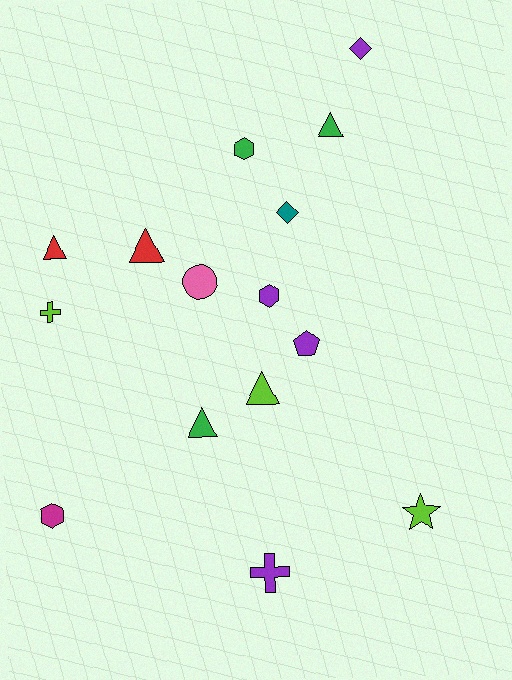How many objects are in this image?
There are 15 objects.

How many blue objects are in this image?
There are no blue objects.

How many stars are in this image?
There is 1 star.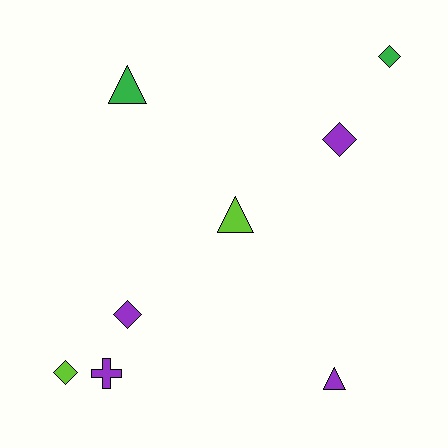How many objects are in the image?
There are 8 objects.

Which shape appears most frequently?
Diamond, with 4 objects.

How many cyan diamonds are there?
There are no cyan diamonds.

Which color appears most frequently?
Purple, with 4 objects.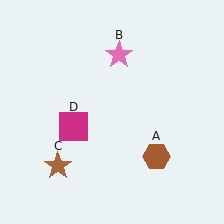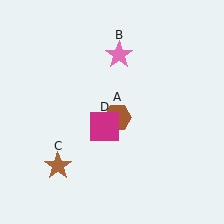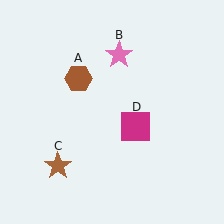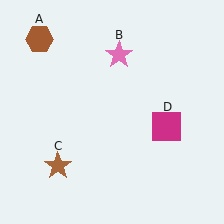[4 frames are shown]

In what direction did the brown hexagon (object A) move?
The brown hexagon (object A) moved up and to the left.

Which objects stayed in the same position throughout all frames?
Pink star (object B) and brown star (object C) remained stationary.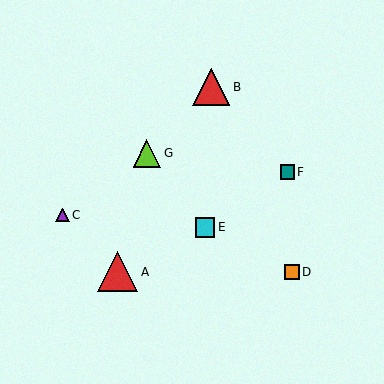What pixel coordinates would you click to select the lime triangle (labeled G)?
Click at (147, 153) to select the lime triangle G.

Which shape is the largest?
The red triangle (labeled A) is the largest.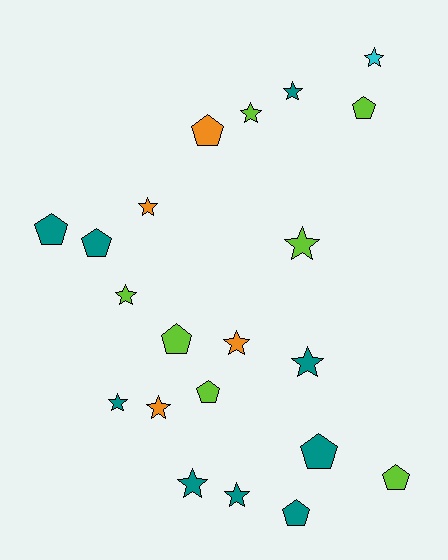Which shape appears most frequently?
Star, with 12 objects.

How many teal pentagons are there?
There are 4 teal pentagons.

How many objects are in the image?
There are 21 objects.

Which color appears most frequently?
Teal, with 9 objects.